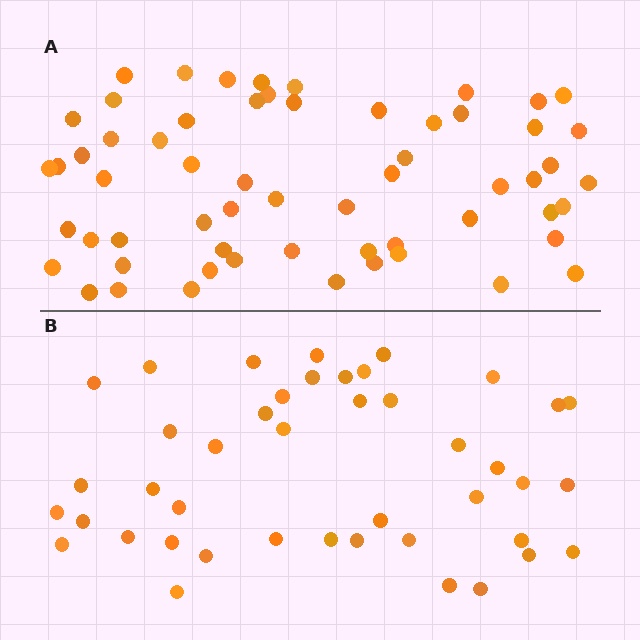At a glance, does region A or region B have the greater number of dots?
Region A (the top region) has more dots.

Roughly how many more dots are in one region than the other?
Region A has approximately 15 more dots than region B.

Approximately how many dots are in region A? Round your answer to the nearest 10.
About 60 dots.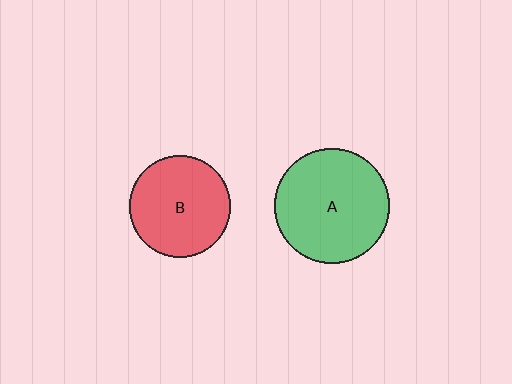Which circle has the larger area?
Circle A (green).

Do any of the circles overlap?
No, none of the circles overlap.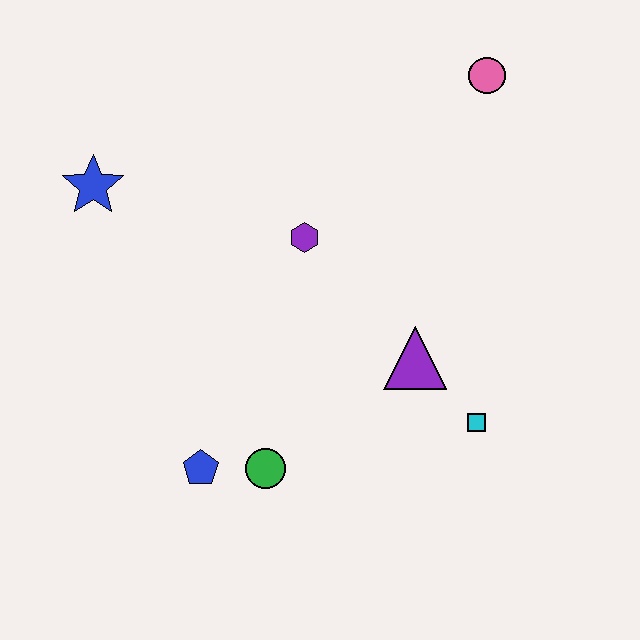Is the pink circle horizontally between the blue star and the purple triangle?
No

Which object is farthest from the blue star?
The cyan square is farthest from the blue star.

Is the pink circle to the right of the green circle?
Yes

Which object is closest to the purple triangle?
The cyan square is closest to the purple triangle.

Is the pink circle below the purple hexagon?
No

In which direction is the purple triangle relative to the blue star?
The purple triangle is to the right of the blue star.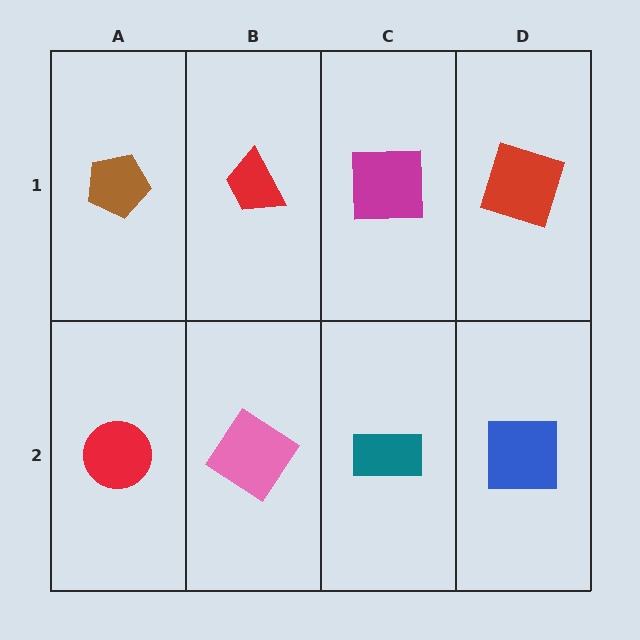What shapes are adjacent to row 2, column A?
A brown pentagon (row 1, column A), a pink diamond (row 2, column B).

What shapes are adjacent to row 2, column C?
A magenta square (row 1, column C), a pink diamond (row 2, column B), a blue square (row 2, column D).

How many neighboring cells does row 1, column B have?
3.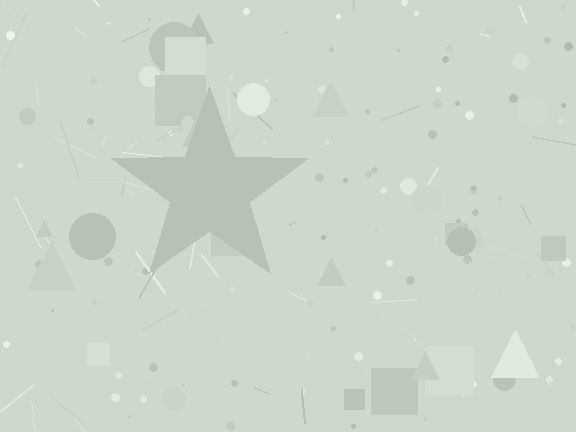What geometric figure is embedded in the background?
A star is embedded in the background.